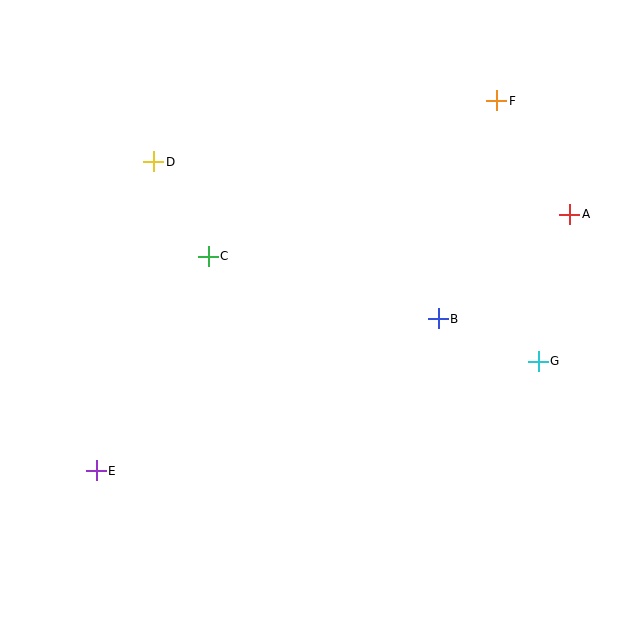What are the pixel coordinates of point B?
Point B is at (438, 319).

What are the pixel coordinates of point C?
Point C is at (208, 256).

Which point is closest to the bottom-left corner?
Point E is closest to the bottom-left corner.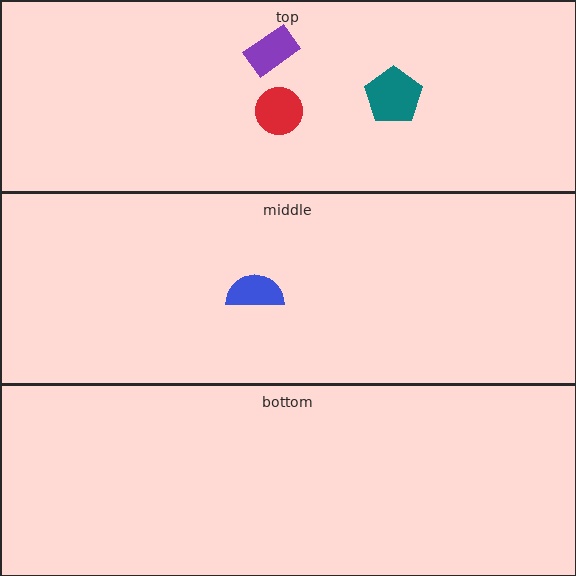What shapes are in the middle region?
The blue semicircle.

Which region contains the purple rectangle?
The top region.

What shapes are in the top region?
The red circle, the purple rectangle, the teal pentagon.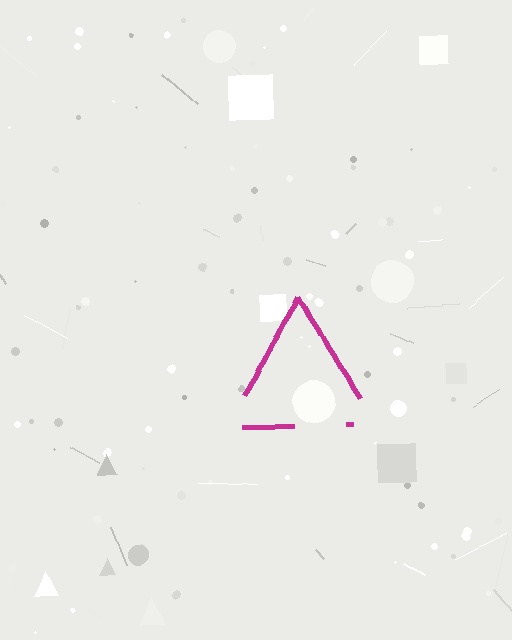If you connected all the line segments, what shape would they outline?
They would outline a triangle.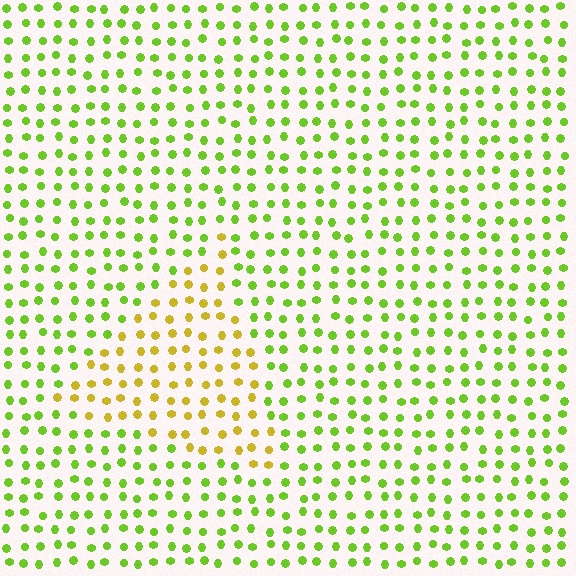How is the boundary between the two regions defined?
The boundary is defined purely by a slight shift in hue (about 43 degrees). Spacing, size, and orientation are identical on both sides.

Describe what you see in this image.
The image is filled with small lime elements in a uniform arrangement. A triangle-shaped region is visible where the elements are tinted to a slightly different hue, forming a subtle color boundary.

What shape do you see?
I see a triangle.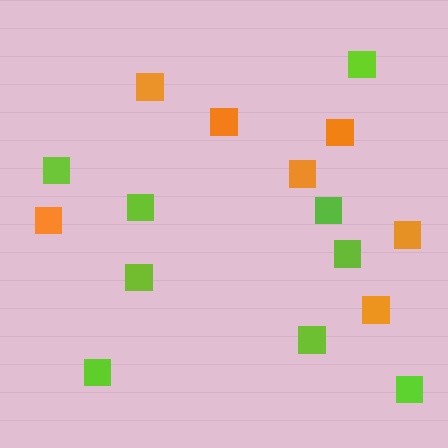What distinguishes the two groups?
There are 2 groups: one group of lime squares (9) and one group of orange squares (7).